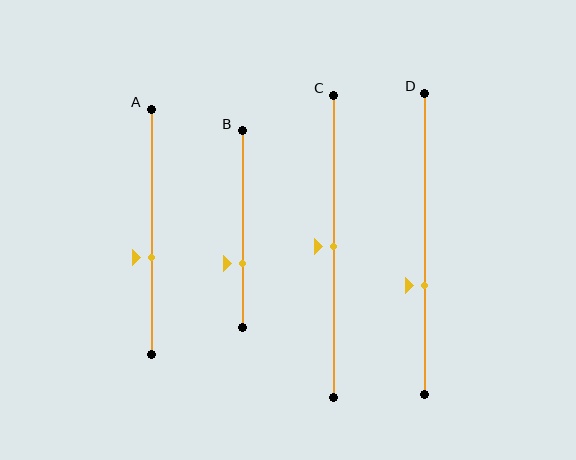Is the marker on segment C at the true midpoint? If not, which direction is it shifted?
Yes, the marker on segment C is at the true midpoint.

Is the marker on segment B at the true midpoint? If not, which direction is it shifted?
No, the marker on segment B is shifted downward by about 17% of the segment length.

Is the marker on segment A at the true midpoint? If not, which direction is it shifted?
No, the marker on segment A is shifted downward by about 10% of the segment length.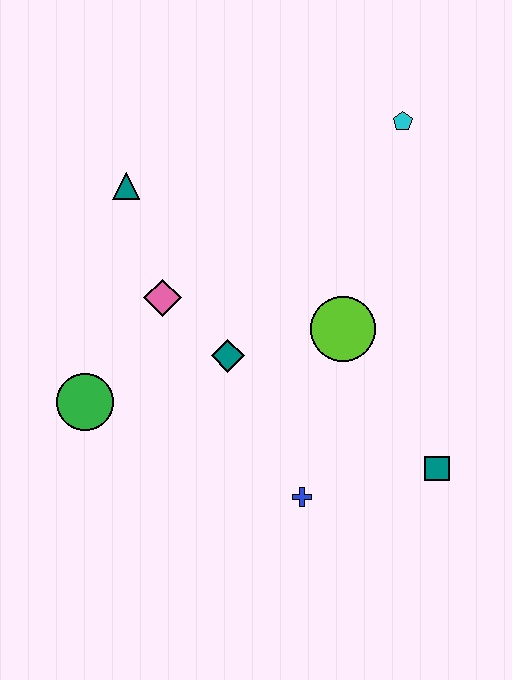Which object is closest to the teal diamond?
The pink diamond is closest to the teal diamond.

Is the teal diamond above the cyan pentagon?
No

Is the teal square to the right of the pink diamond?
Yes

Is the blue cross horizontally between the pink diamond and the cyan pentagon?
Yes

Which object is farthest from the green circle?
The cyan pentagon is farthest from the green circle.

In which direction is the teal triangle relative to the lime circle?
The teal triangle is to the left of the lime circle.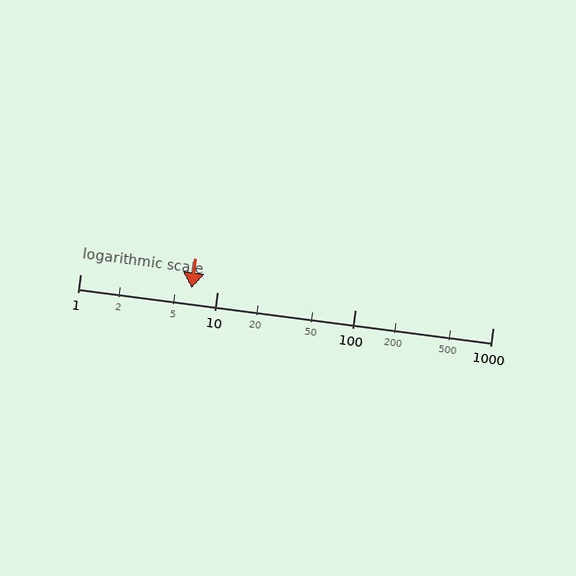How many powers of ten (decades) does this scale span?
The scale spans 3 decades, from 1 to 1000.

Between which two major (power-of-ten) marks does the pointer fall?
The pointer is between 1 and 10.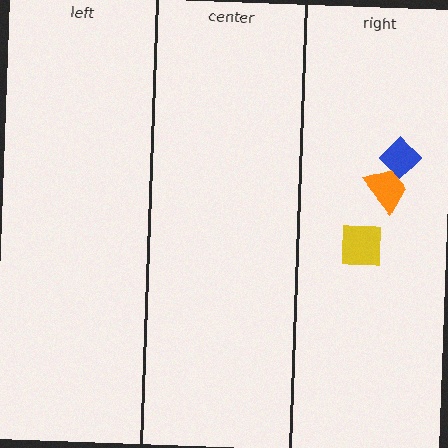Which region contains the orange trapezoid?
The right region.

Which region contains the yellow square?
The right region.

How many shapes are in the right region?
3.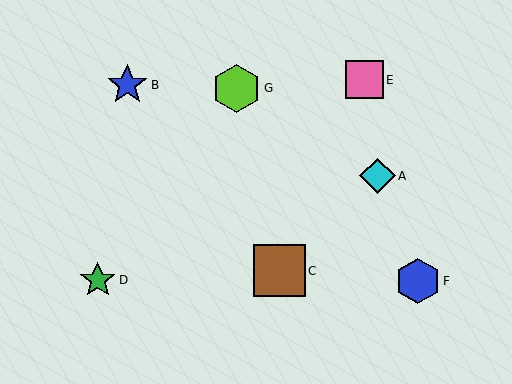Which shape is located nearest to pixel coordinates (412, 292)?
The blue hexagon (labeled F) at (418, 281) is nearest to that location.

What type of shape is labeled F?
Shape F is a blue hexagon.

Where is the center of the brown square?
The center of the brown square is at (279, 271).